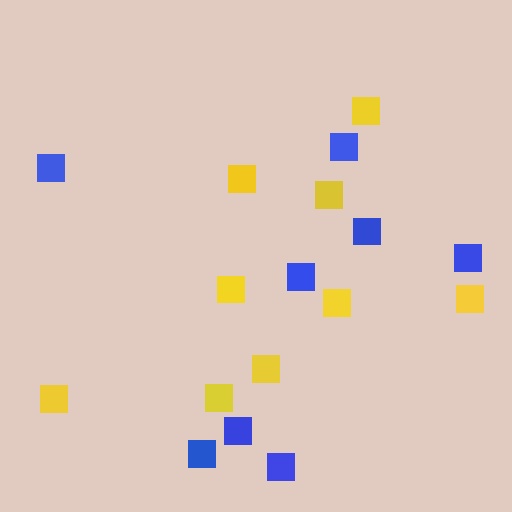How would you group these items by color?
There are 2 groups: one group of blue squares (8) and one group of yellow squares (9).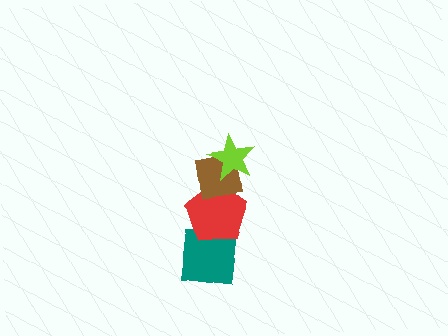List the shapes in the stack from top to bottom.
From top to bottom: the lime star, the brown square, the red pentagon, the teal square.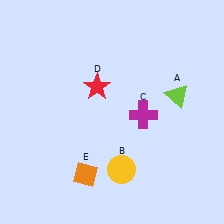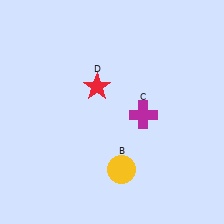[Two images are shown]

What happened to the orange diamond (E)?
The orange diamond (E) was removed in Image 2. It was in the bottom-left area of Image 1.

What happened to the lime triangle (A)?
The lime triangle (A) was removed in Image 2. It was in the top-right area of Image 1.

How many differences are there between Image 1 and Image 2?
There are 2 differences between the two images.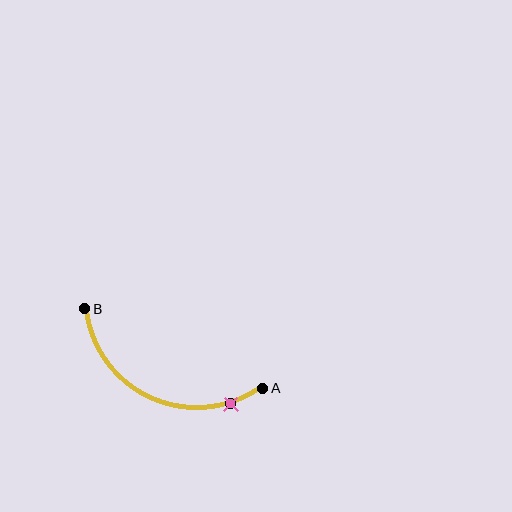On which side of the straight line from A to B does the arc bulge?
The arc bulges below the straight line connecting A and B.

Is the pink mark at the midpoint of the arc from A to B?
No. The pink mark lies on the arc but is closer to endpoint A. The arc midpoint would be at the point on the curve equidistant along the arc from both A and B.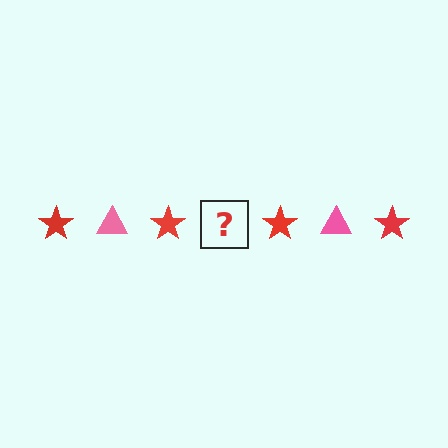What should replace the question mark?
The question mark should be replaced with a pink triangle.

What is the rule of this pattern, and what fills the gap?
The rule is that the pattern alternates between red star and pink triangle. The gap should be filled with a pink triangle.